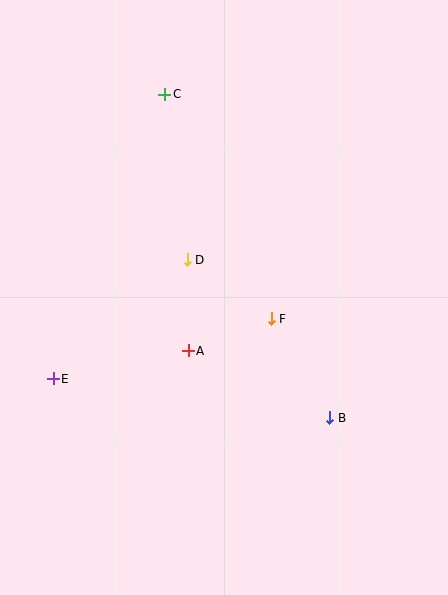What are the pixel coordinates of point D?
Point D is at (187, 260).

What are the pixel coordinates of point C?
Point C is at (165, 94).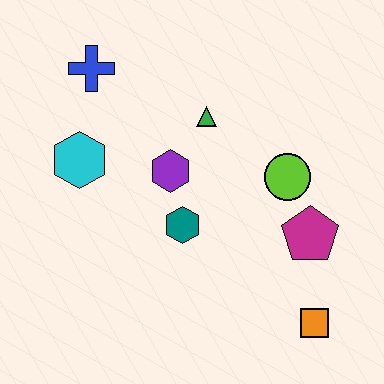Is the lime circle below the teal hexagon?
No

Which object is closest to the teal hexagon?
The purple hexagon is closest to the teal hexagon.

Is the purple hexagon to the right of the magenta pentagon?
No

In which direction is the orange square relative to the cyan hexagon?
The orange square is to the right of the cyan hexagon.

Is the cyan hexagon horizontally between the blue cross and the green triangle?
No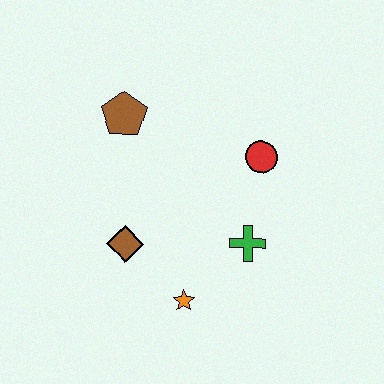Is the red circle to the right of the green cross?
Yes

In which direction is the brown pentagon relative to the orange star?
The brown pentagon is above the orange star.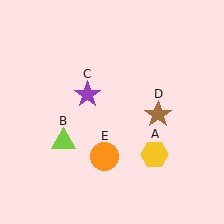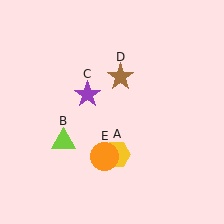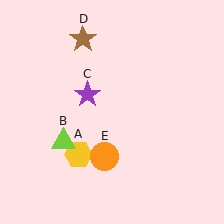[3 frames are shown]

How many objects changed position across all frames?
2 objects changed position: yellow hexagon (object A), brown star (object D).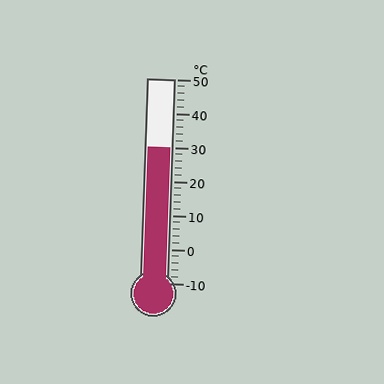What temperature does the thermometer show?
The thermometer shows approximately 30°C.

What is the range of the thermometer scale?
The thermometer scale ranges from -10°C to 50°C.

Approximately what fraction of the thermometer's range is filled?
The thermometer is filled to approximately 65% of its range.